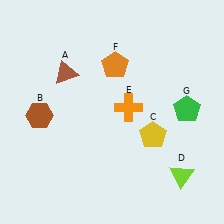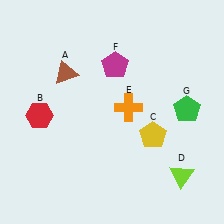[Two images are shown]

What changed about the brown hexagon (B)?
In Image 1, B is brown. In Image 2, it changed to red.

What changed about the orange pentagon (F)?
In Image 1, F is orange. In Image 2, it changed to magenta.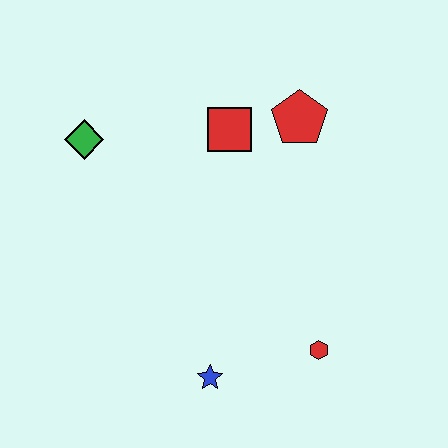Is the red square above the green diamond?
Yes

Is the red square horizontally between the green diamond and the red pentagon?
Yes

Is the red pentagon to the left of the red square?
No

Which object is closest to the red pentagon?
The red square is closest to the red pentagon.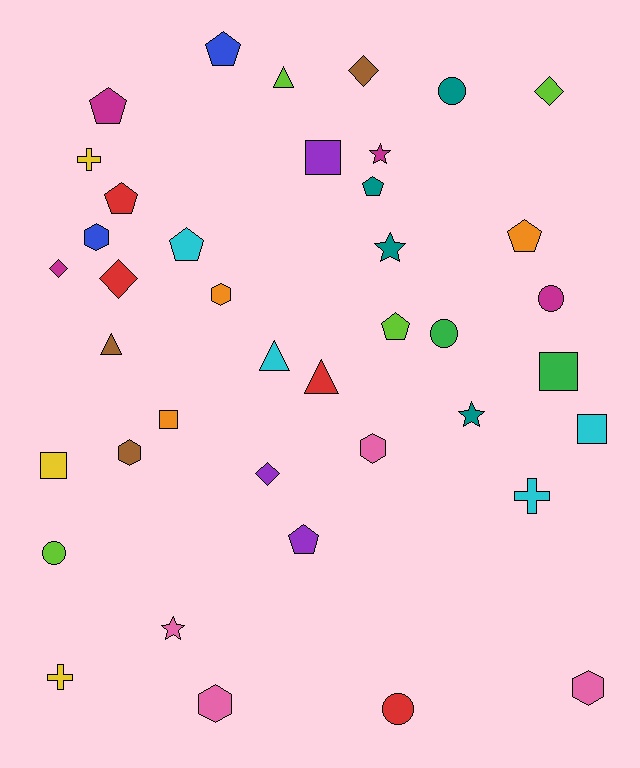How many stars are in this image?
There are 4 stars.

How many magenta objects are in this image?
There are 4 magenta objects.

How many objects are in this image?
There are 40 objects.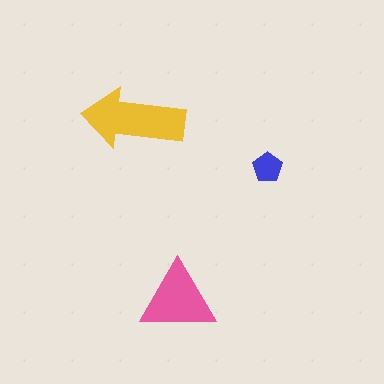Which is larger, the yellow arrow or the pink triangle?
The yellow arrow.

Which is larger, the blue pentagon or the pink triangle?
The pink triangle.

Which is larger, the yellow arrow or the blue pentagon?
The yellow arrow.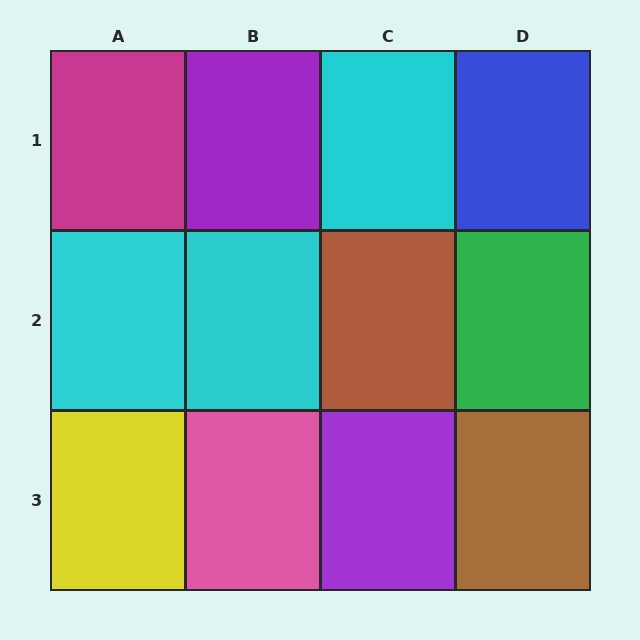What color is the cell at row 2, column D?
Green.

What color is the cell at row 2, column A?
Cyan.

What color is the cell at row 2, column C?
Brown.